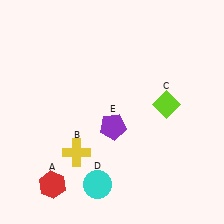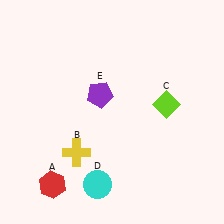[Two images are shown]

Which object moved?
The purple pentagon (E) moved up.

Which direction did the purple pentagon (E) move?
The purple pentagon (E) moved up.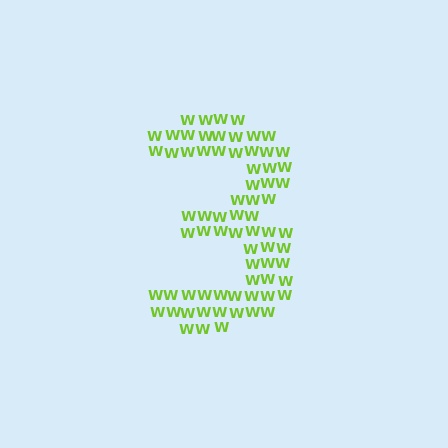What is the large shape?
The large shape is the digit 3.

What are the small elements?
The small elements are letter W's.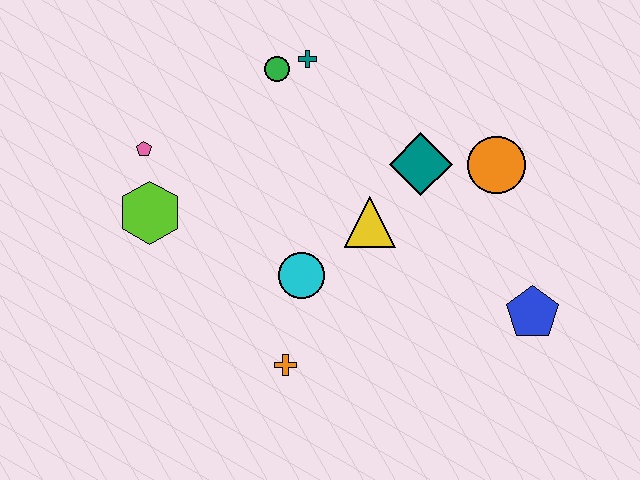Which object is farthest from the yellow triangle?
The pink pentagon is farthest from the yellow triangle.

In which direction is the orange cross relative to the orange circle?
The orange cross is to the left of the orange circle.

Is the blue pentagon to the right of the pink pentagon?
Yes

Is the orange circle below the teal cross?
Yes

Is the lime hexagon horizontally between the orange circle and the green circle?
No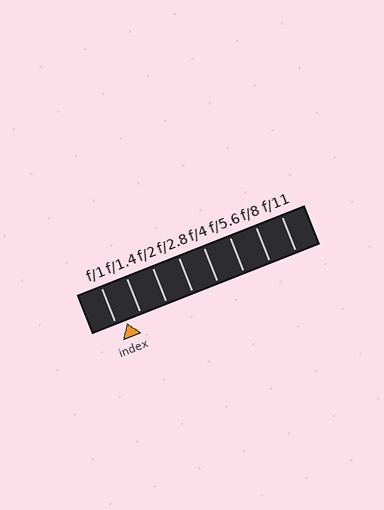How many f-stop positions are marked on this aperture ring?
There are 8 f-stop positions marked.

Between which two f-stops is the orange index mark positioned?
The index mark is between f/1 and f/1.4.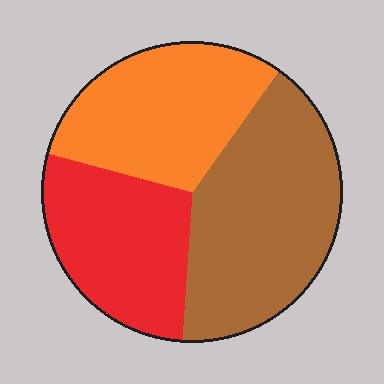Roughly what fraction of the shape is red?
Red covers roughly 30% of the shape.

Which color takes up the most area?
Brown, at roughly 40%.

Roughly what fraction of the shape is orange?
Orange takes up between a quarter and a half of the shape.